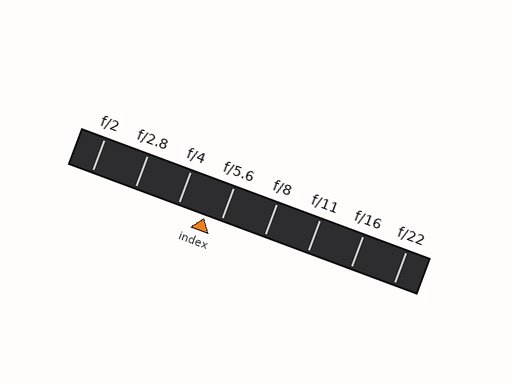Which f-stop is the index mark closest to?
The index mark is closest to f/5.6.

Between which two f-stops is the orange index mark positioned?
The index mark is between f/4 and f/5.6.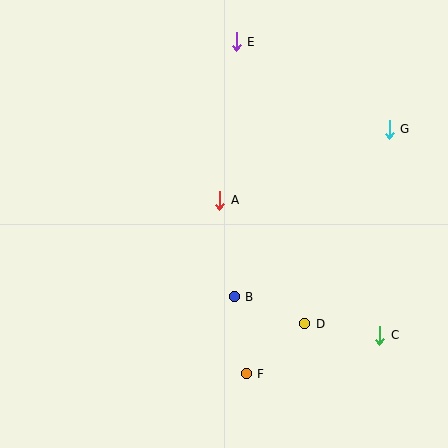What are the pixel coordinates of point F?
Point F is at (246, 374).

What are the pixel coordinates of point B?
Point B is at (234, 297).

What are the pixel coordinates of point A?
Point A is at (220, 200).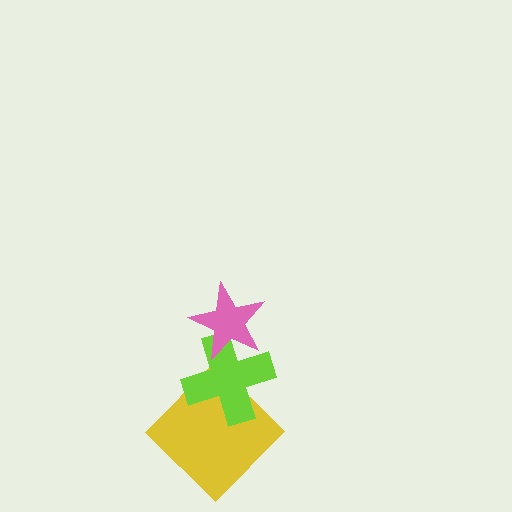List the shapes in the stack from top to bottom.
From top to bottom: the pink star, the lime cross, the yellow diamond.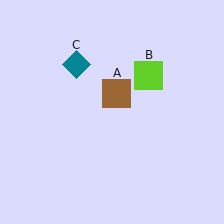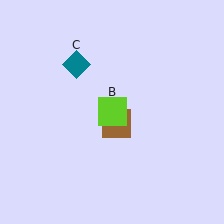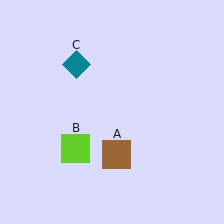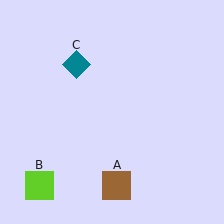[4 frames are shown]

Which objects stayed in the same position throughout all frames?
Teal diamond (object C) remained stationary.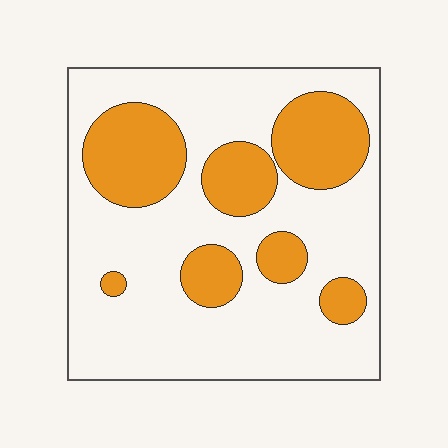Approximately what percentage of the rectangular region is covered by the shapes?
Approximately 30%.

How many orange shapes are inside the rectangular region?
7.